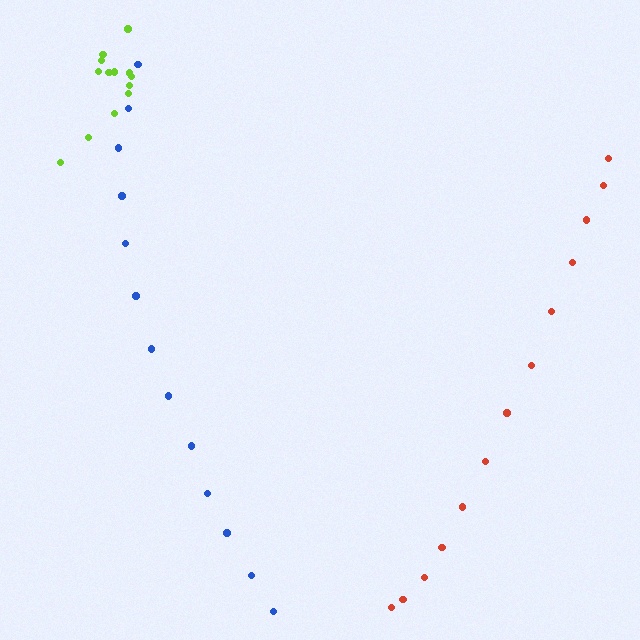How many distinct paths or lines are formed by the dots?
There are 3 distinct paths.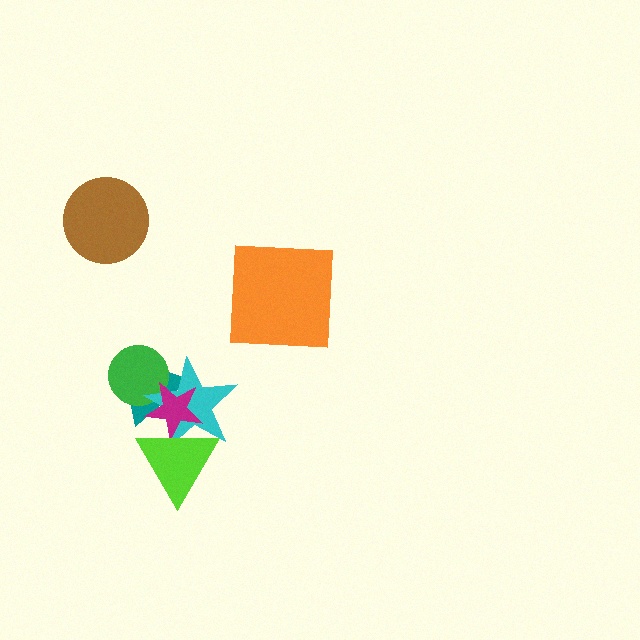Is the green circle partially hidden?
Yes, it is partially covered by another shape.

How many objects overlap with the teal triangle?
3 objects overlap with the teal triangle.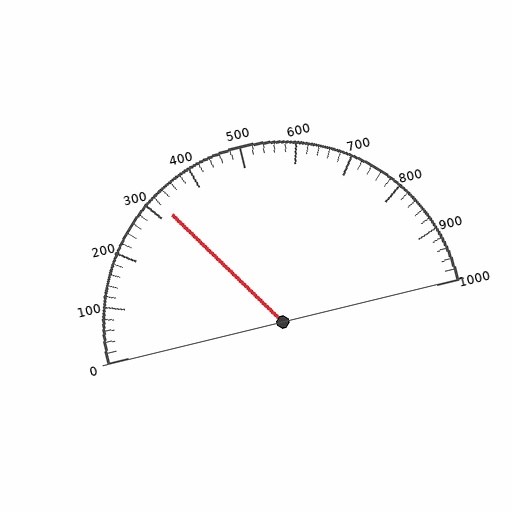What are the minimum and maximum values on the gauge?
The gauge ranges from 0 to 1000.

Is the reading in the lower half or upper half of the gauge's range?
The reading is in the lower half of the range (0 to 1000).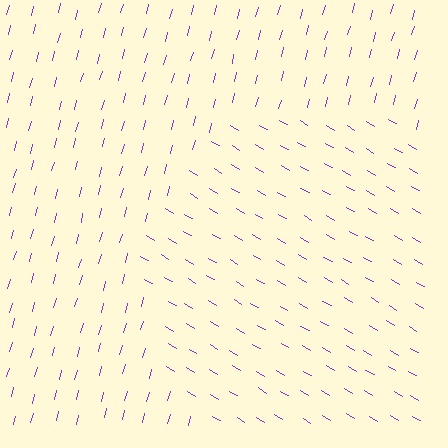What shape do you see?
I see a circle.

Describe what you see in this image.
The image is filled with small purple line segments. A circle region in the image has lines oriented differently from the surrounding lines, creating a visible texture boundary.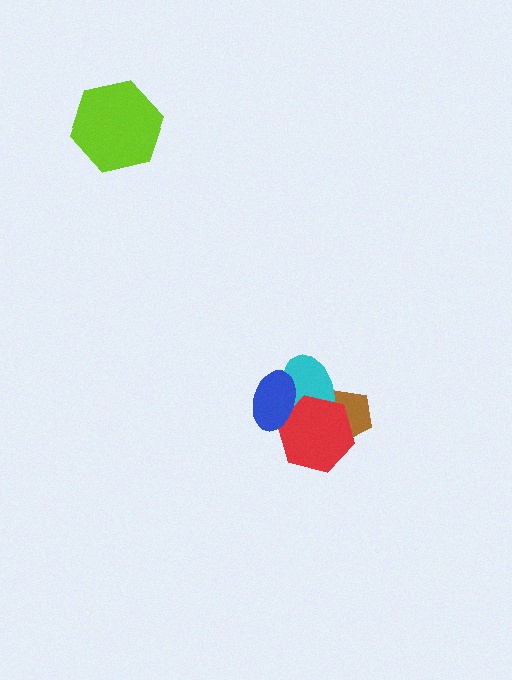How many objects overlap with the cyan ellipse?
3 objects overlap with the cyan ellipse.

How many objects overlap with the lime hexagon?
0 objects overlap with the lime hexagon.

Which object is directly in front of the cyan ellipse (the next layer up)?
The red hexagon is directly in front of the cyan ellipse.